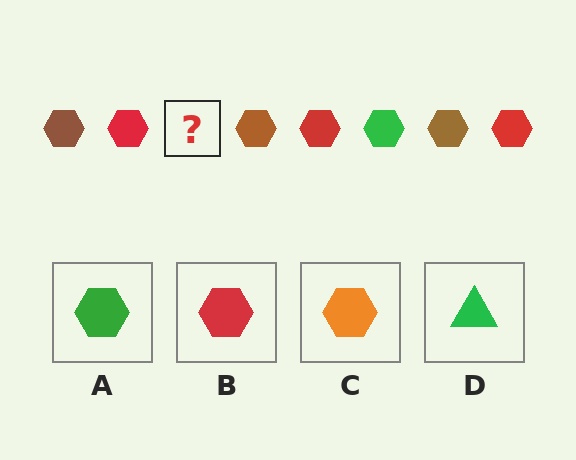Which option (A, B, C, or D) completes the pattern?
A.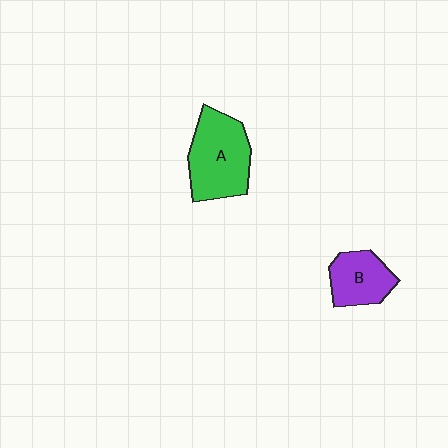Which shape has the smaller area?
Shape B (purple).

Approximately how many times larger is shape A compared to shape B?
Approximately 1.6 times.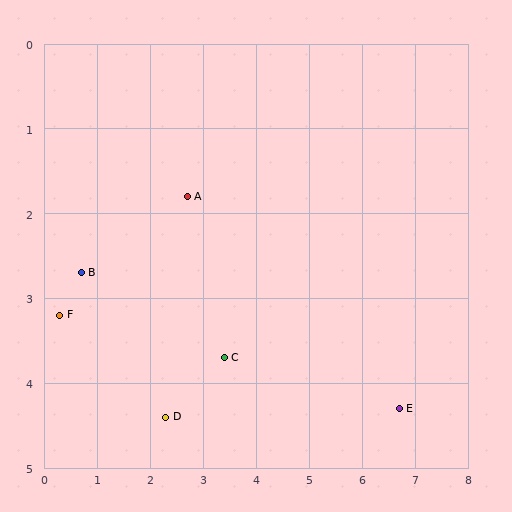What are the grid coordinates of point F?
Point F is at approximately (0.3, 3.2).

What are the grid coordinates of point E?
Point E is at approximately (6.7, 4.3).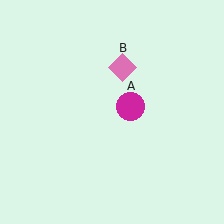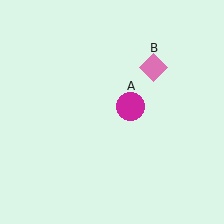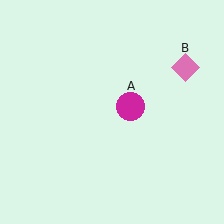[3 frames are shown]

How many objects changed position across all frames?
1 object changed position: pink diamond (object B).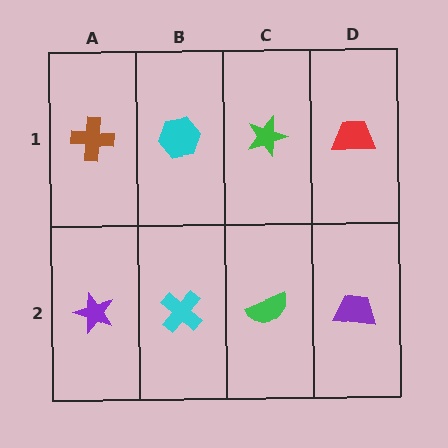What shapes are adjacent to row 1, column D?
A purple trapezoid (row 2, column D), a green star (row 1, column C).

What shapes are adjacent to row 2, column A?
A brown cross (row 1, column A), a cyan cross (row 2, column B).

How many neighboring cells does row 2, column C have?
3.